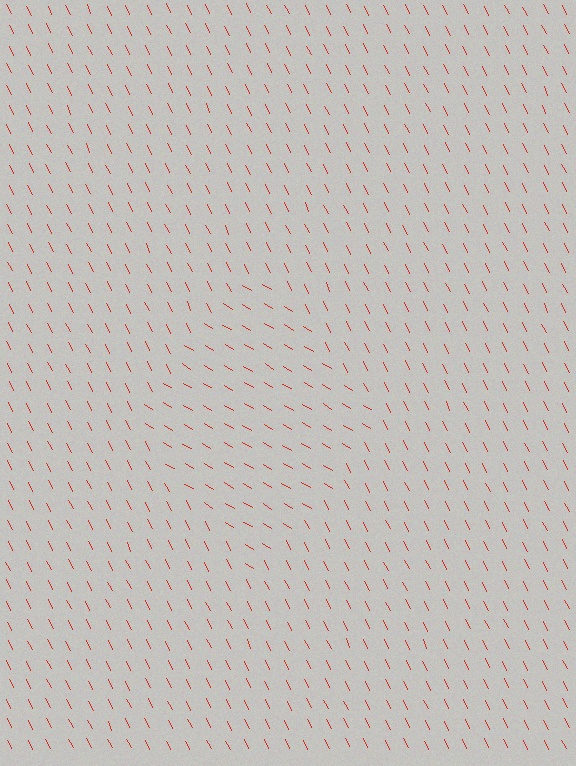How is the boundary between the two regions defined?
The boundary is defined purely by a change in line orientation (approximately 33 degrees difference). All lines are the same color and thickness.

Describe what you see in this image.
The image is filled with small red line segments. A diamond region in the image has lines oriented differently from the surrounding lines, creating a visible texture boundary.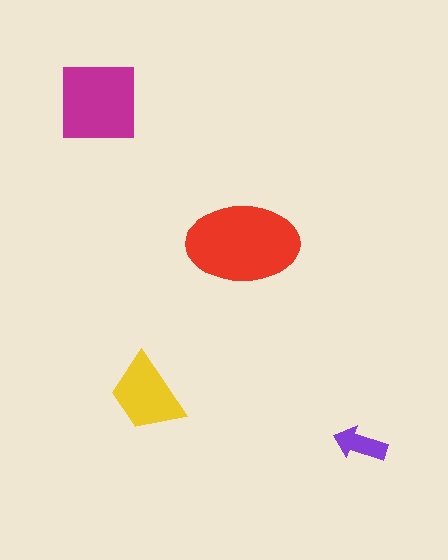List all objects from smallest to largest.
The purple arrow, the yellow trapezoid, the magenta square, the red ellipse.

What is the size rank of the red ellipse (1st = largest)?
1st.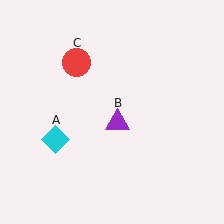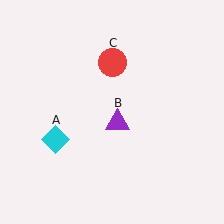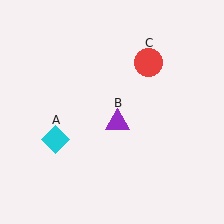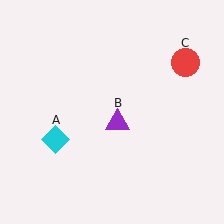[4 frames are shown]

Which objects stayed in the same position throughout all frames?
Cyan diamond (object A) and purple triangle (object B) remained stationary.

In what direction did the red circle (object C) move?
The red circle (object C) moved right.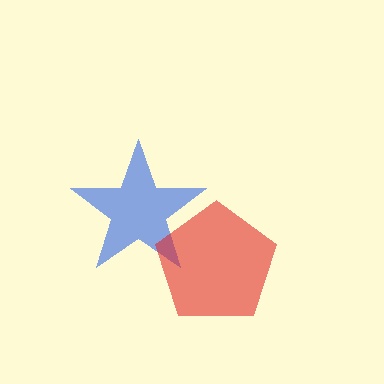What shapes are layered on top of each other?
The layered shapes are: a blue star, a red pentagon.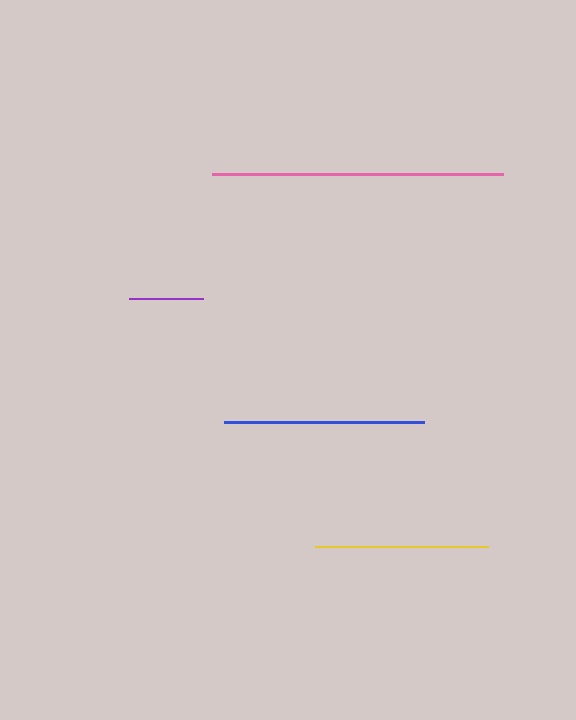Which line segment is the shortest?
The purple line is the shortest at approximately 73 pixels.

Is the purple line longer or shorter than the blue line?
The blue line is longer than the purple line.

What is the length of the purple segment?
The purple segment is approximately 73 pixels long.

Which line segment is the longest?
The pink line is the longest at approximately 291 pixels.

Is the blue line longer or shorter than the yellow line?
The blue line is longer than the yellow line.